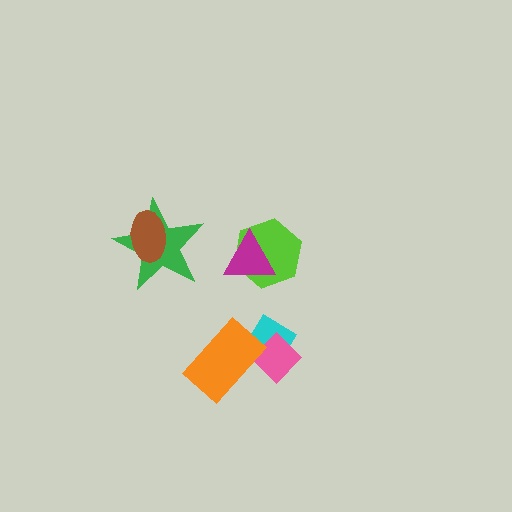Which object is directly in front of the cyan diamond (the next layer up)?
The pink diamond is directly in front of the cyan diamond.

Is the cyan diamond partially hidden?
Yes, it is partially covered by another shape.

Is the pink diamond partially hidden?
Yes, it is partially covered by another shape.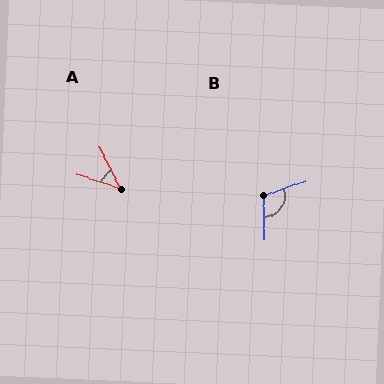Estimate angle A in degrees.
Approximately 46 degrees.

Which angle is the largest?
B, at approximately 109 degrees.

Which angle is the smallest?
A, at approximately 46 degrees.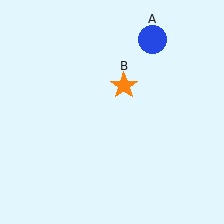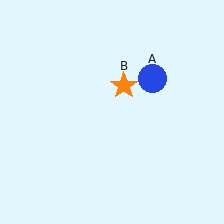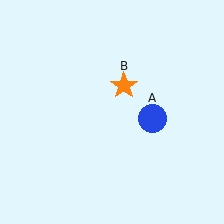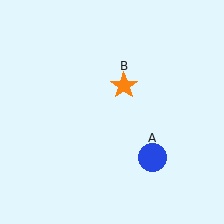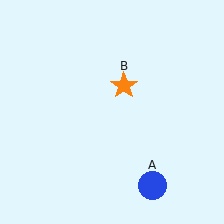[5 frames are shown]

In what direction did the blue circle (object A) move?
The blue circle (object A) moved down.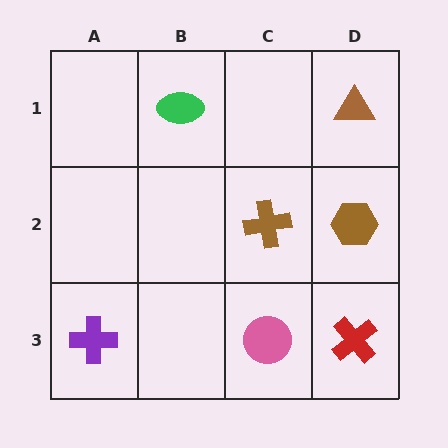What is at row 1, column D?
A brown triangle.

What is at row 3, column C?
A pink circle.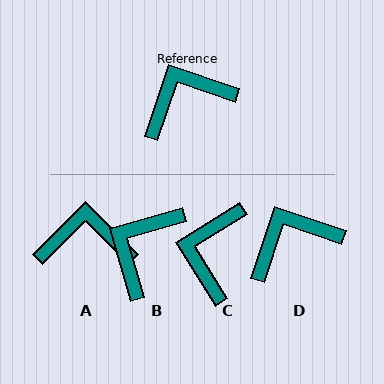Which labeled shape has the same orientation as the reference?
D.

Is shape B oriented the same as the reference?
No, it is off by about 34 degrees.